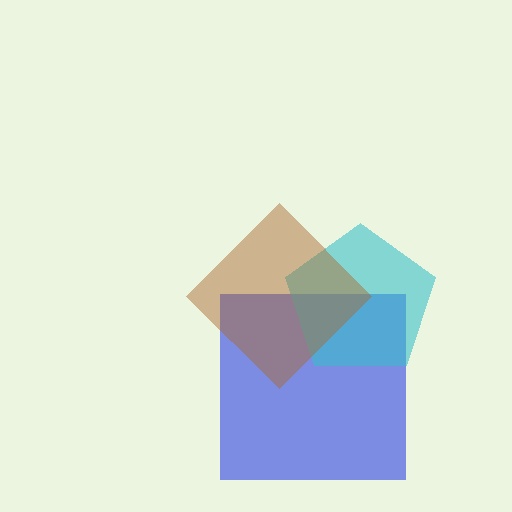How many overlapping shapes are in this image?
There are 3 overlapping shapes in the image.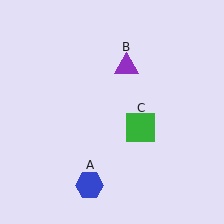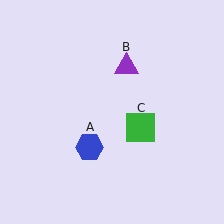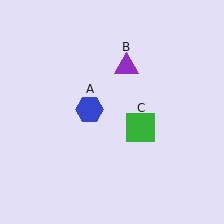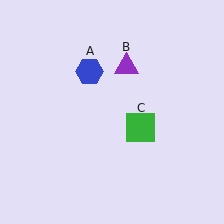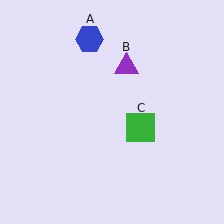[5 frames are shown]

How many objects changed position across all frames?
1 object changed position: blue hexagon (object A).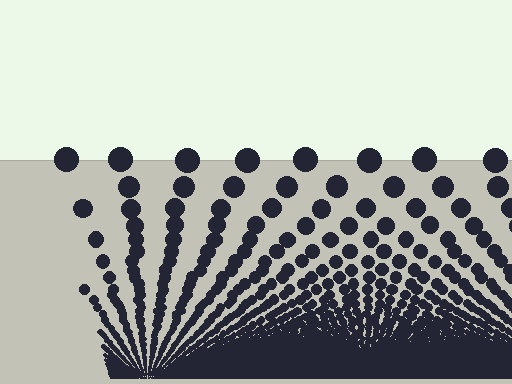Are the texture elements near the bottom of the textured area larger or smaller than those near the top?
Smaller. The gradient is inverted — elements near the bottom are smaller and denser.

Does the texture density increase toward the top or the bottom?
Density increases toward the bottom.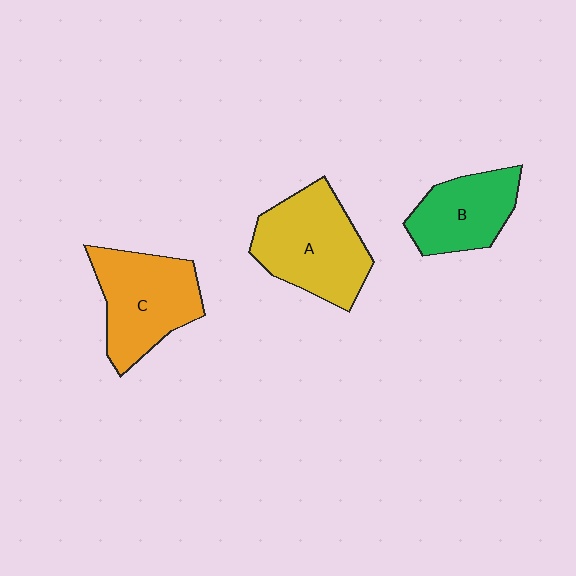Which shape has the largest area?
Shape A (yellow).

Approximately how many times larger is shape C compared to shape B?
Approximately 1.3 times.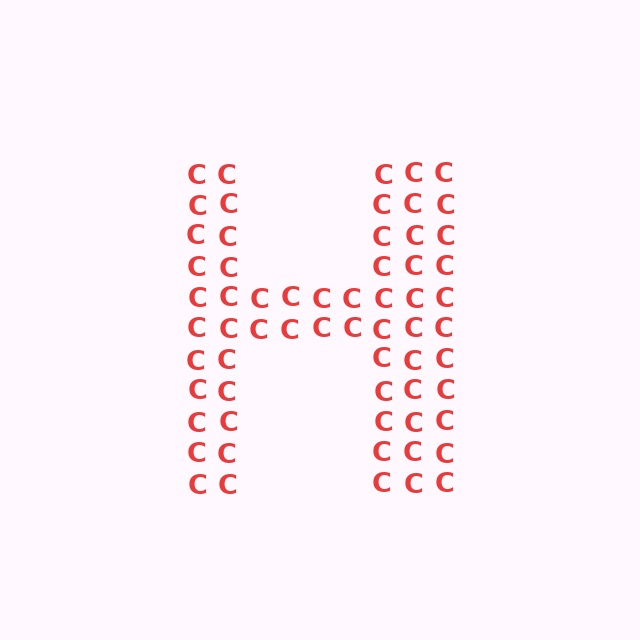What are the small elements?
The small elements are letter C's.